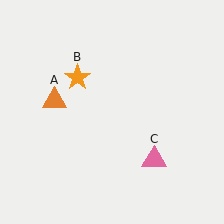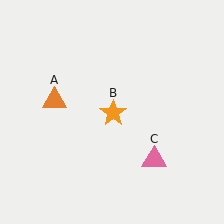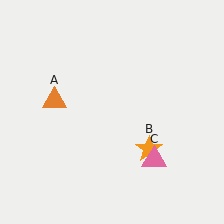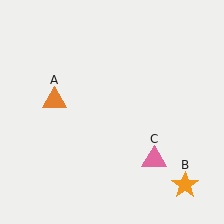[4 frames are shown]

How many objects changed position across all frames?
1 object changed position: orange star (object B).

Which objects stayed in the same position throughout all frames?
Orange triangle (object A) and pink triangle (object C) remained stationary.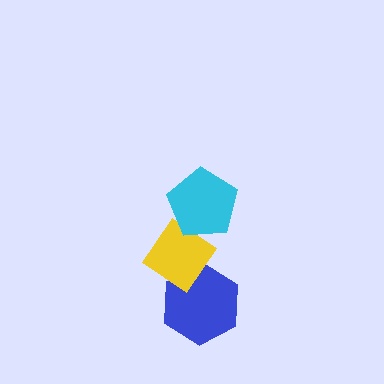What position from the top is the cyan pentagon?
The cyan pentagon is 1st from the top.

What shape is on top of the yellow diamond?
The cyan pentagon is on top of the yellow diamond.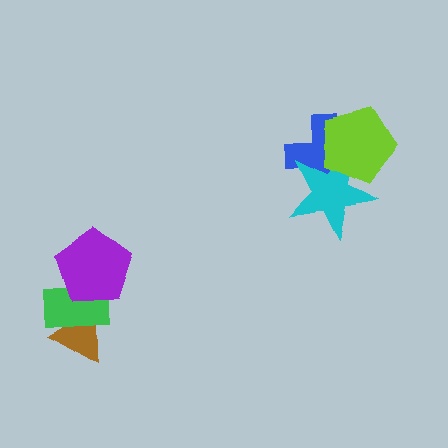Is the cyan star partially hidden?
Yes, it is partially covered by another shape.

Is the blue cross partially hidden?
Yes, it is partially covered by another shape.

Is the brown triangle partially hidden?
Yes, it is partially covered by another shape.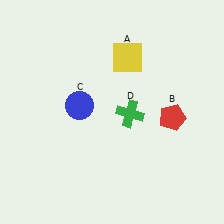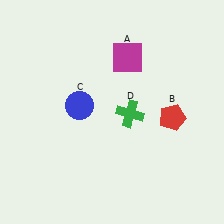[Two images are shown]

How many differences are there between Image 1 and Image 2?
There is 1 difference between the two images.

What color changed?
The square (A) changed from yellow in Image 1 to magenta in Image 2.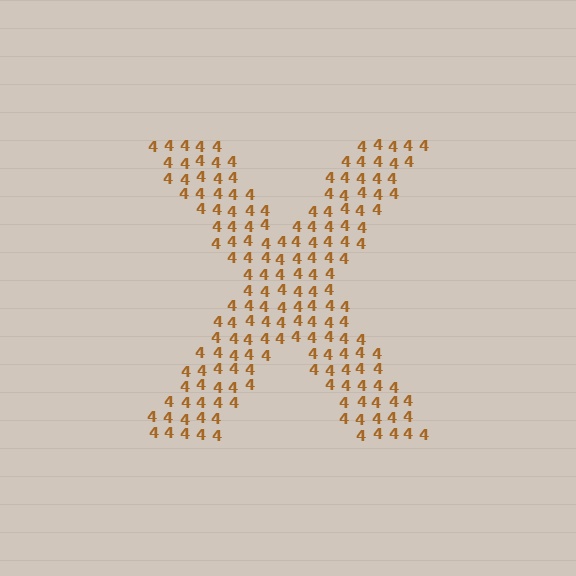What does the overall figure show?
The overall figure shows the letter X.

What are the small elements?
The small elements are digit 4's.